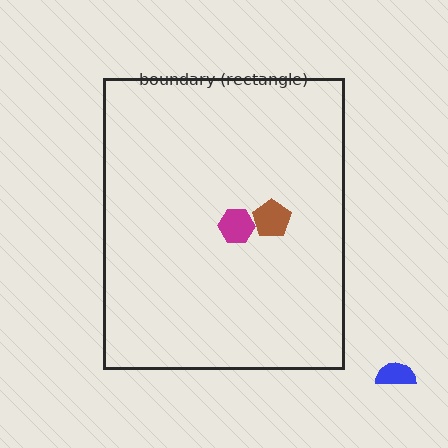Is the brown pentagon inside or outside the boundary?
Inside.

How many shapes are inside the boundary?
2 inside, 1 outside.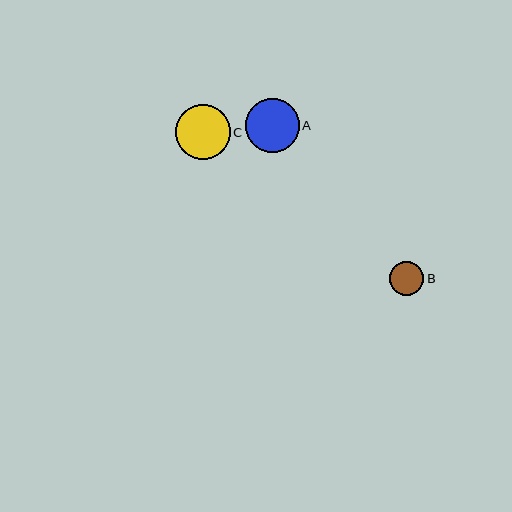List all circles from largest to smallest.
From largest to smallest: C, A, B.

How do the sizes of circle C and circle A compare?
Circle C and circle A are approximately the same size.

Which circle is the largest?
Circle C is the largest with a size of approximately 55 pixels.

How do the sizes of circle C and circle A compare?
Circle C and circle A are approximately the same size.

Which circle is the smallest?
Circle B is the smallest with a size of approximately 34 pixels.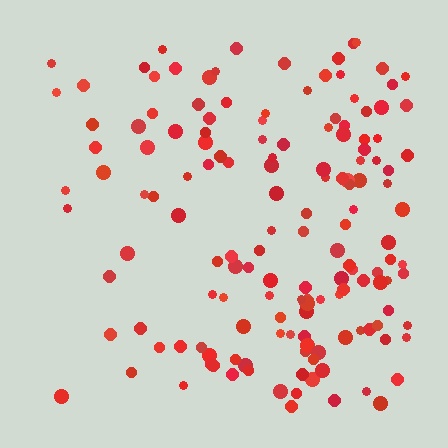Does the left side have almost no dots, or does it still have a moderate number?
Still a moderate number, just noticeably fewer than the right.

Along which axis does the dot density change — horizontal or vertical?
Horizontal.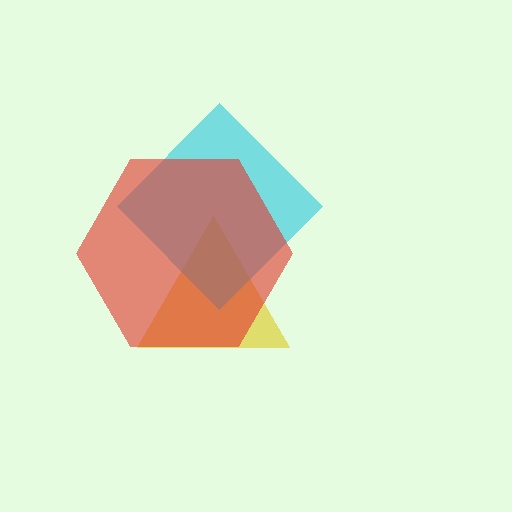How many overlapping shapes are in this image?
There are 3 overlapping shapes in the image.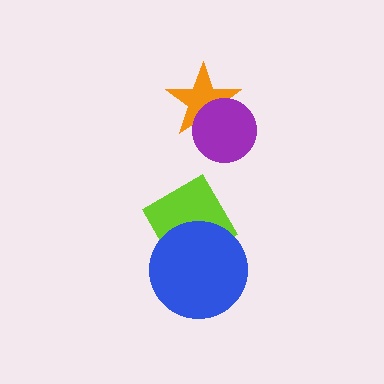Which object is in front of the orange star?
The purple circle is in front of the orange star.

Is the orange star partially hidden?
Yes, it is partially covered by another shape.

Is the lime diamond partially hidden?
Yes, it is partially covered by another shape.